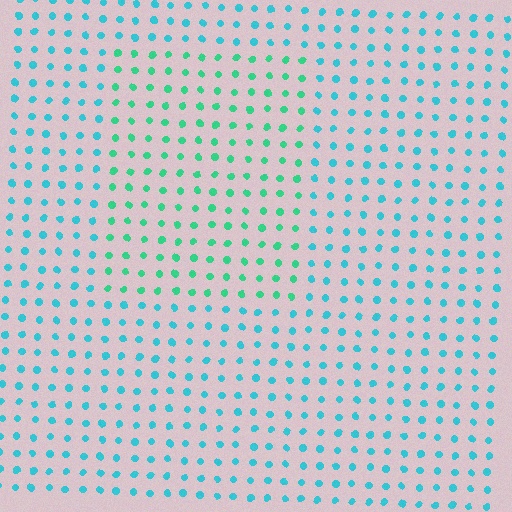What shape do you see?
I see a rectangle.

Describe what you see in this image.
The image is filled with small cyan elements in a uniform arrangement. A rectangle-shaped region is visible where the elements are tinted to a slightly different hue, forming a subtle color boundary.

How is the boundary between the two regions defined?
The boundary is defined purely by a slight shift in hue (about 34 degrees). Spacing, size, and orientation are identical on both sides.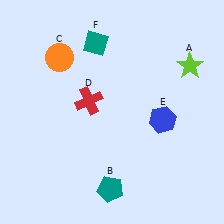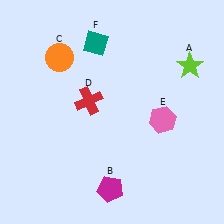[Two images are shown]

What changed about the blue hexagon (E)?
In Image 1, E is blue. In Image 2, it changed to pink.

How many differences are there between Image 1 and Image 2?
There are 2 differences between the two images.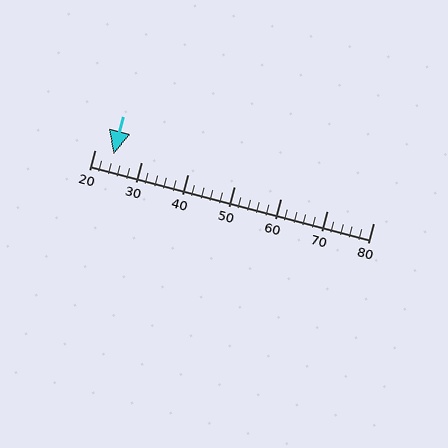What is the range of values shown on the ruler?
The ruler shows values from 20 to 80.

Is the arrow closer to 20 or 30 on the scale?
The arrow is closer to 20.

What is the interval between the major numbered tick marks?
The major tick marks are spaced 10 units apart.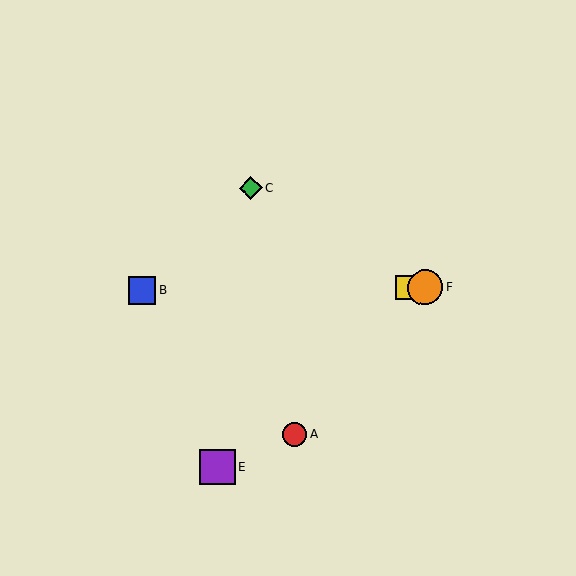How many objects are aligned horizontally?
3 objects (B, D, F) are aligned horizontally.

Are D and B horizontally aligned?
Yes, both are at y≈287.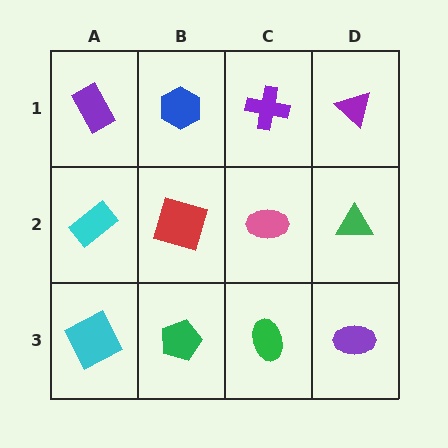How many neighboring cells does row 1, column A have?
2.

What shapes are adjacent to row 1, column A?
A cyan rectangle (row 2, column A), a blue hexagon (row 1, column B).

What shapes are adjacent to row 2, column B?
A blue hexagon (row 1, column B), a green pentagon (row 3, column B), a cyan rectangle (row 2, column A), a pink ellipse (row 2, column C).